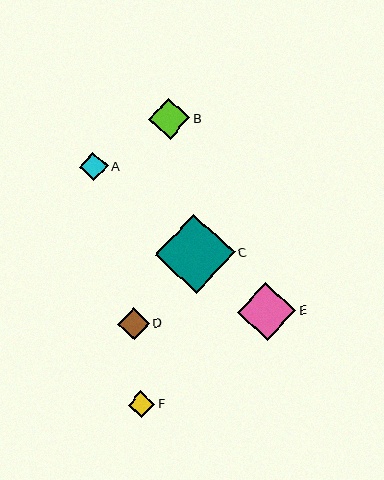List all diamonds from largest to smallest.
From largest to smallest: C, E, B, D, A, F.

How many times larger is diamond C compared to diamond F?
Diamond C is approximately 3.0 times the size of diamond F.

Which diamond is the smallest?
Diamond F is the smallest with a size of approximately 27 pixels.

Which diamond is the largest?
Diamond C is the largest with a size of approximately 79 pixels.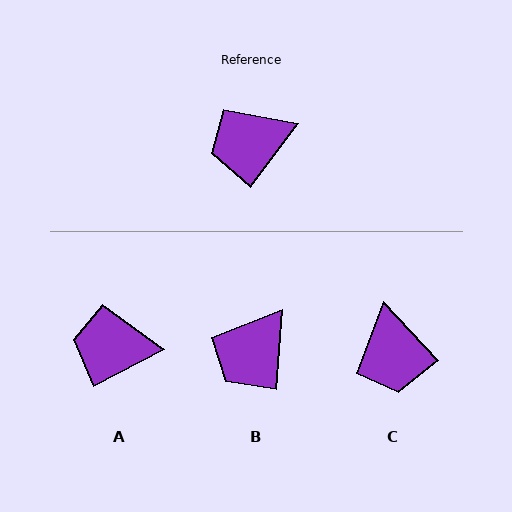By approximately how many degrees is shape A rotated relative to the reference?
Approximately 25 degrees clockwise.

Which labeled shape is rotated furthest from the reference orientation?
C, about 80 degrees away.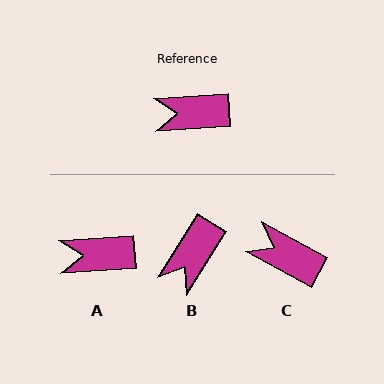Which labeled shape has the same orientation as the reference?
A.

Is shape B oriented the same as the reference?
No, it is off by about 54 degrees.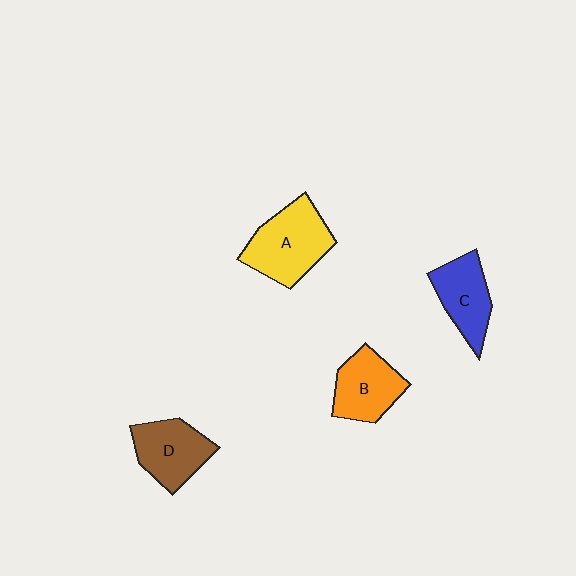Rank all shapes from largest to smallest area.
From largest to smallest: A (yellow), D (brown), B (orange), C (blue).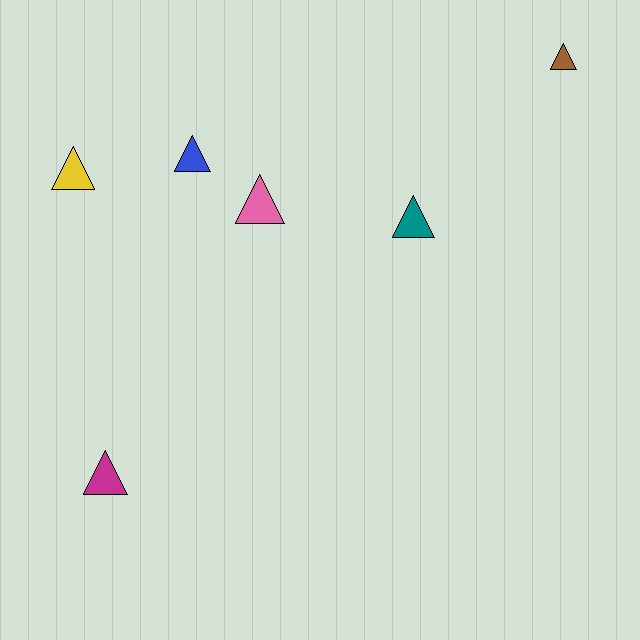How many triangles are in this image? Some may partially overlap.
There are 6 triangles.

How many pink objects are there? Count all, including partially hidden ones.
There is 1 pink object.